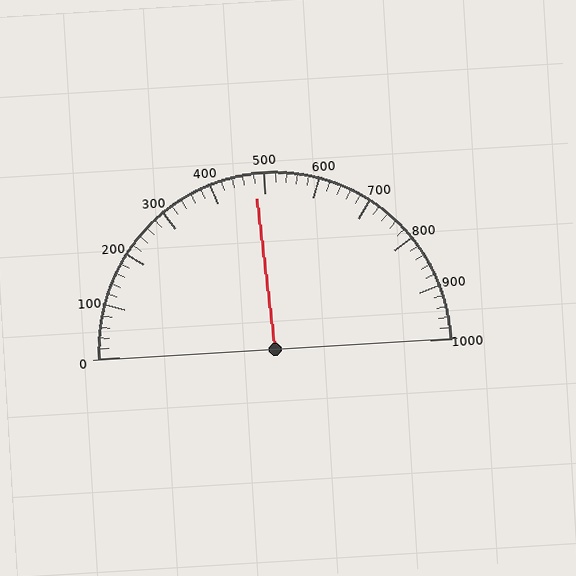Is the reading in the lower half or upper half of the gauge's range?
The reading is in the lower half of the range (0 to 1000).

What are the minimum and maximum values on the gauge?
The gauge ranges from 0 to 1000.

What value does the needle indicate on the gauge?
The needle indicates approximately 480.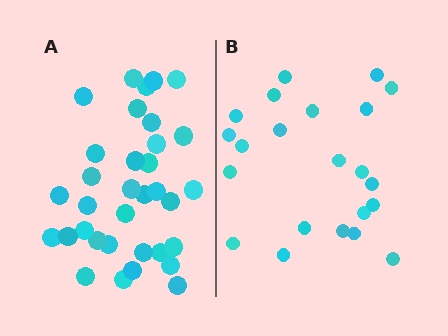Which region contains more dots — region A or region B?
Region A (the left region) has more dots.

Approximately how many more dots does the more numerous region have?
Region A has roughly 12 or so more dots than region B.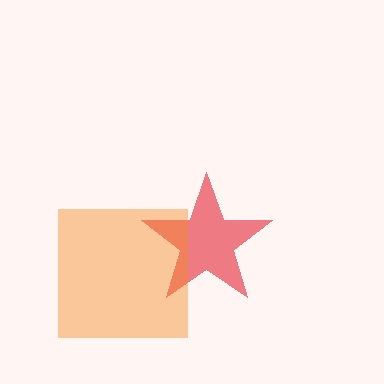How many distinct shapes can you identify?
There are 2 distinct shapes: a red star, an orange square.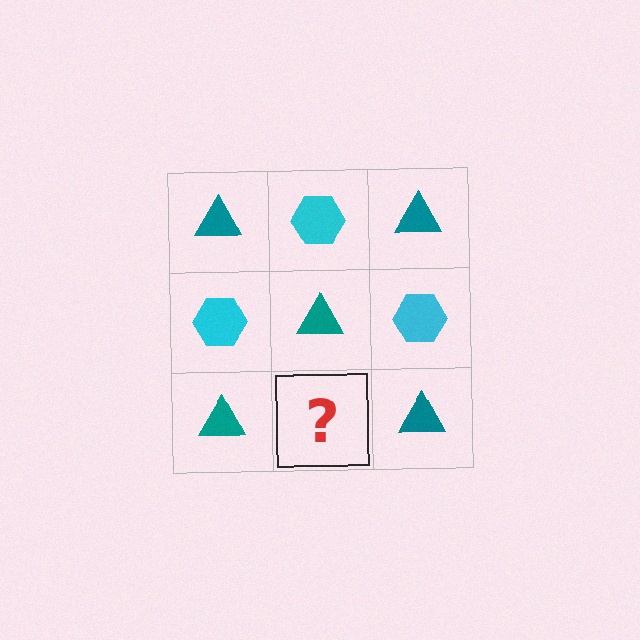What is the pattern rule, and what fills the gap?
The rule is that it alternates teal triangle and cyan hexagon in a checkerboard pattern. The gap should be filled with a cyan hexagon.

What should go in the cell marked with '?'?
The missing cell should contain a cyan hexagon.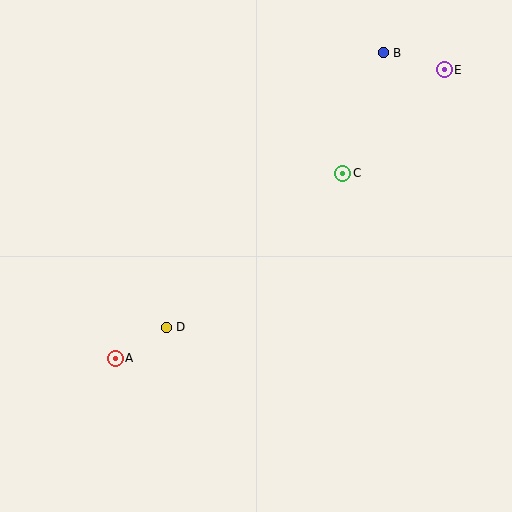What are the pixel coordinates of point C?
Point C is at (343, 173).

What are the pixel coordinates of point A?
Point A is at (115, 358).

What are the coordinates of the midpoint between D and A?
The midpoint between D and A is at (141, 343).